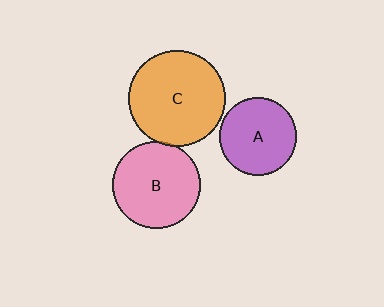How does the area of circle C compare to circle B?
Approximately 1.2 times.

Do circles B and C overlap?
Yes.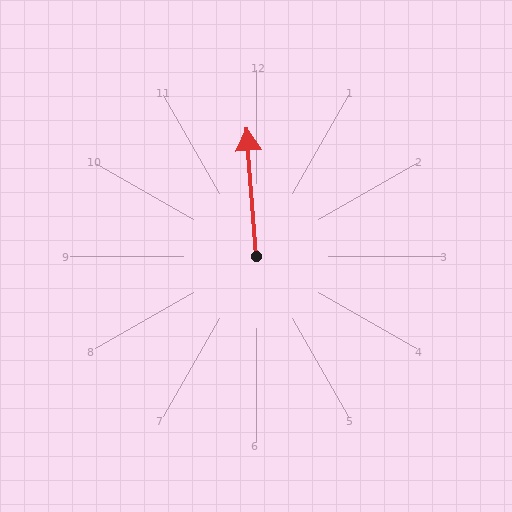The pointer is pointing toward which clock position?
Roughly 12 o'clock.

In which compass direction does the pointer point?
North.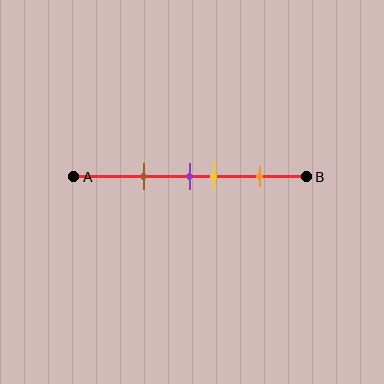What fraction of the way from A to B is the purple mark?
The purple mark is approximately 50% (0.5) of the way from A to B.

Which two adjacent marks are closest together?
The purple and yellow marks are the closest adjacent pair.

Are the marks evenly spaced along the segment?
No, the marks are not evenly spaced.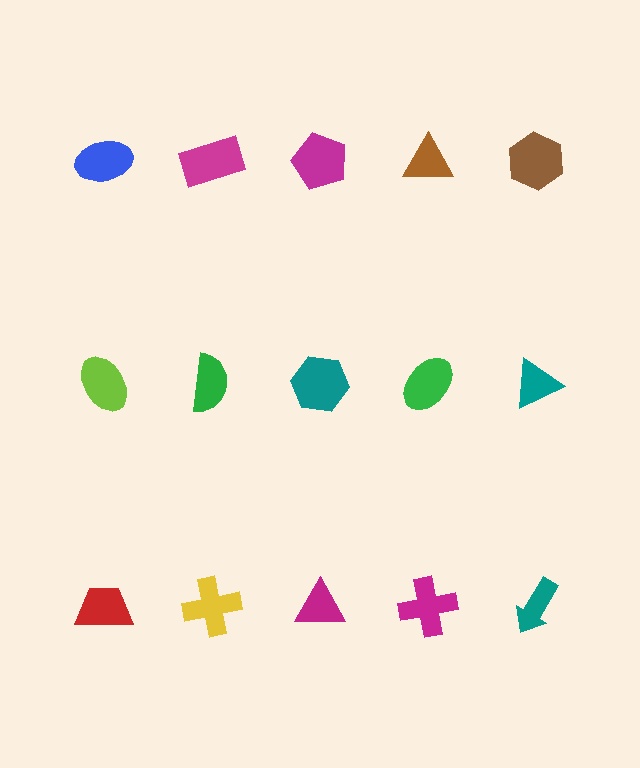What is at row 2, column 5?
A teal triangle.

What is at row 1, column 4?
A brown triangle.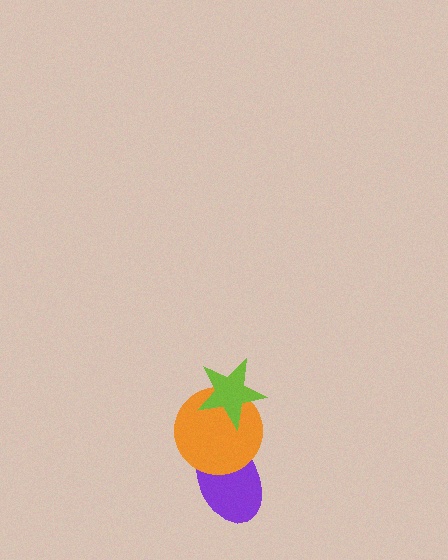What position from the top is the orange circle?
The orange circle is 2nd from the top.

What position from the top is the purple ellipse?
The purple ellipse is 3rd from the top.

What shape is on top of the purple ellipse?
The orange circle is on top of the purple ellipse.